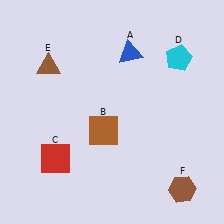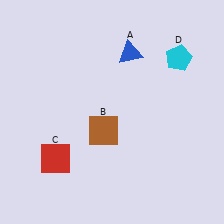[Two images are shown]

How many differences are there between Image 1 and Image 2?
There are 2 differences between the two images.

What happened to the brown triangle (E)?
The brown triangle (E) was removed in Image 2. It was in the top-left area of Image 1.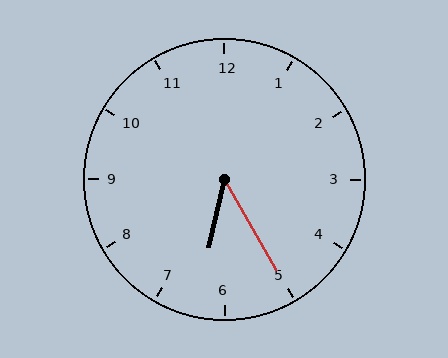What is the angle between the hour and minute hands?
Approximately 42 degrees.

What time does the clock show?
6:25.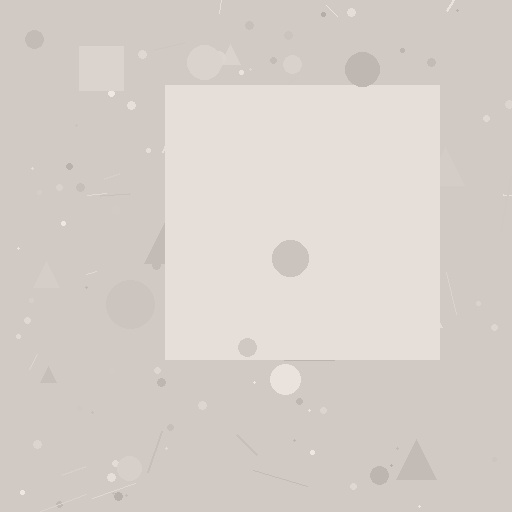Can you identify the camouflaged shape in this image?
The camouflaged shape is a square.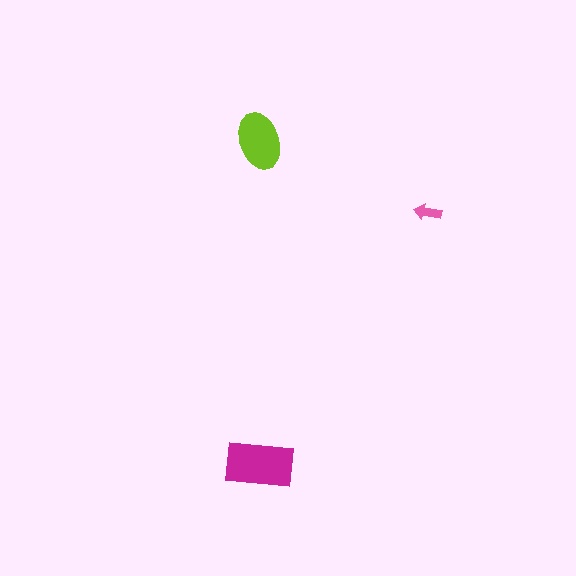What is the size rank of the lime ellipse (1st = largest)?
2nd.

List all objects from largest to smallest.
The magenta rectangle, the lime ellipse, the pink arrow.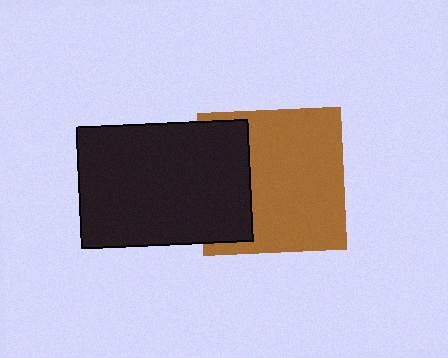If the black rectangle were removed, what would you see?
You would see the complete brown square.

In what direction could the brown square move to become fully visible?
The brown square could move right. That would shift it out from behind the black rectangle entirely.